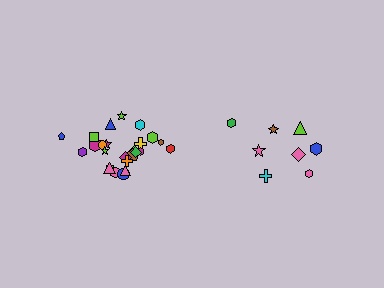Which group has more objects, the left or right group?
The left group.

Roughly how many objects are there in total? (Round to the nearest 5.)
Roughly 35 objects in total.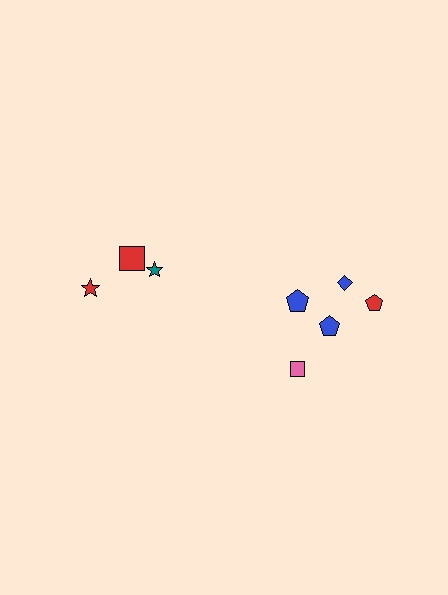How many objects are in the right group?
There are 5 objects.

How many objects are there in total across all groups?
There are 8 objects.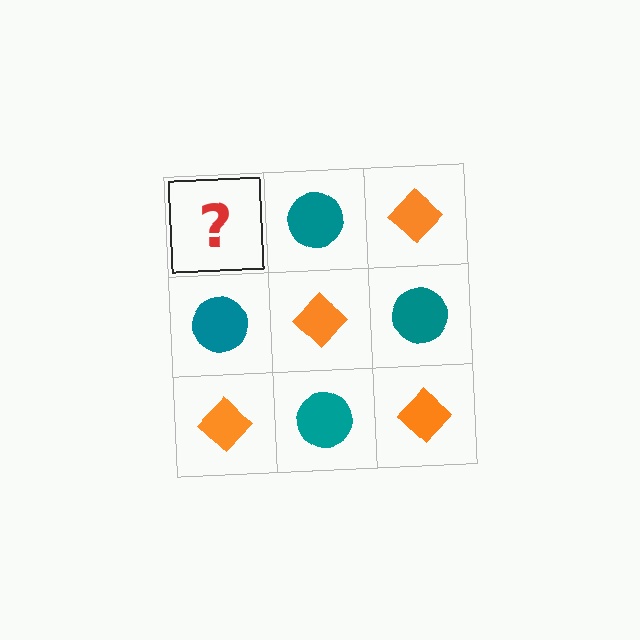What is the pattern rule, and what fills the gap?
The rule is that it alternates orange diamond and teal circle in a checkerboard pattern. The gap should be filled with an orange diamond.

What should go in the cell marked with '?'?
The missing cell should contain an orange diamond.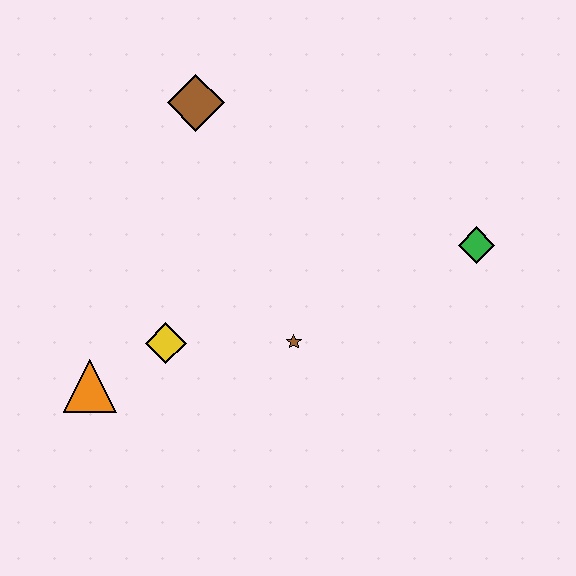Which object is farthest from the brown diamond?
The green diamond is farthest from the brown diamond.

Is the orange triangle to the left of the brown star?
Yes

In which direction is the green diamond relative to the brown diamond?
The green diamond is to the right of the brown diamond.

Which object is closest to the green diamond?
The brown star is closest to the green diamond.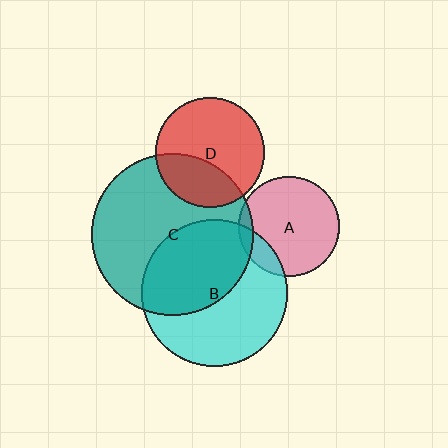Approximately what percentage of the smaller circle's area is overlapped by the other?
Approximately 45%.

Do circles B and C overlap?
Yes.